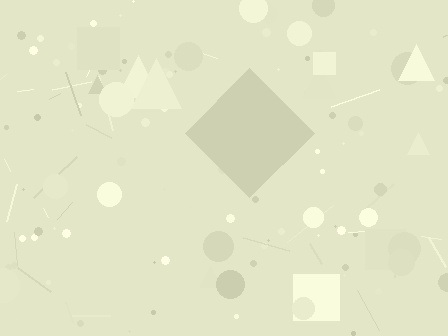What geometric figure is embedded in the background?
A diamond is embedded in the background.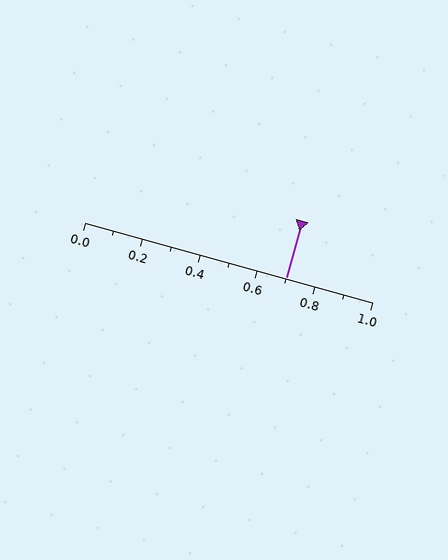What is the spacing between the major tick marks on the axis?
The major ticks are spaced 0.2 apart.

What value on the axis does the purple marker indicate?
The marker indicates approximately 0.7.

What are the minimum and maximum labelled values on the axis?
The axis runs from 0.0 to 1.0.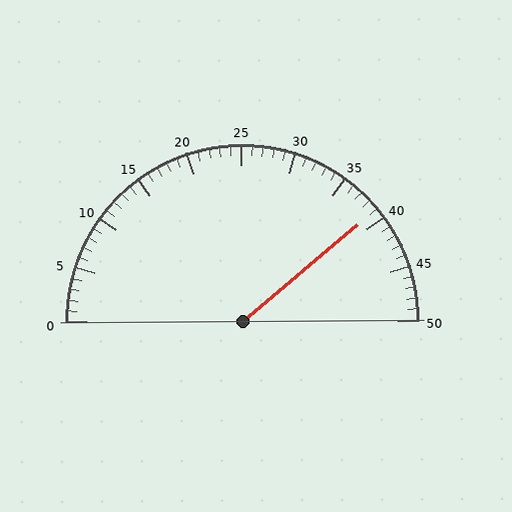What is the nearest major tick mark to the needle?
The nearest major tick mark is 40.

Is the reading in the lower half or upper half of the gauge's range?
The reading is in the upper half of the range (0 to 50).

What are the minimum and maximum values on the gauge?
The gauge ranges from 0 to 50.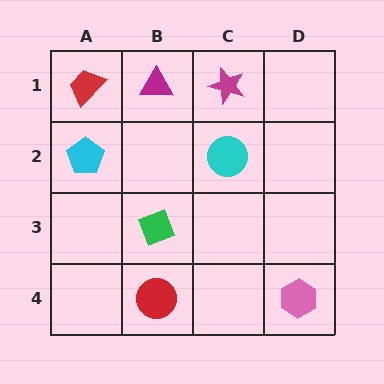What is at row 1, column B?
A magenta triangle.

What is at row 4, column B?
A red circle.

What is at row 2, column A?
A cyan pentagon.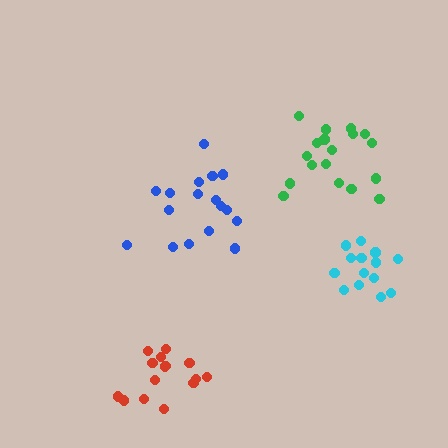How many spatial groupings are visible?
There are 4 spatial groupings.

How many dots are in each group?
Group 1: 14 dots, Group 2: 18 dots, Group 3: 17 dots, Group 4: 15 dots (64 total).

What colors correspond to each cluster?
The clusters are colored: cyan, green, blue, red.